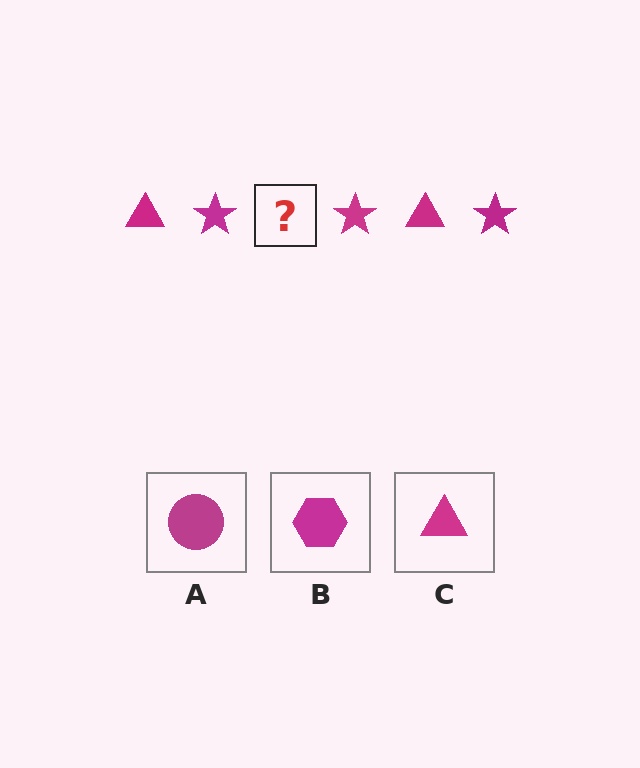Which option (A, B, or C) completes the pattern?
C.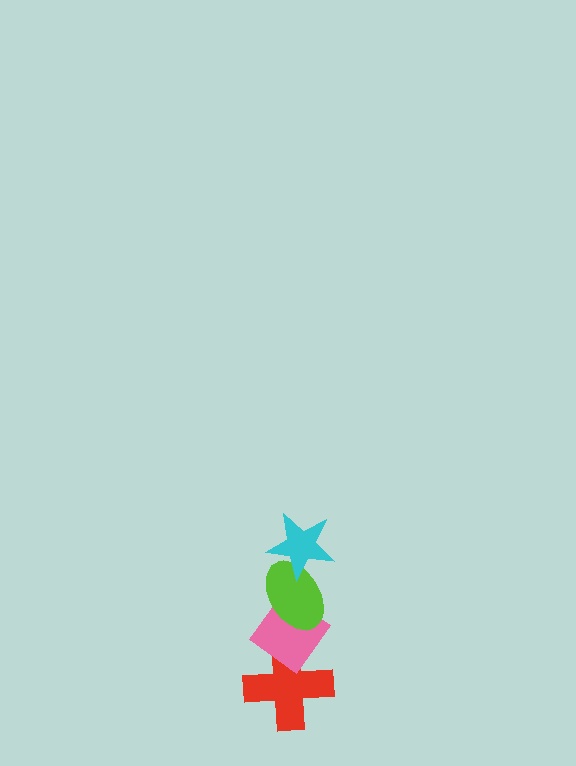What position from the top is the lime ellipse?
The lime ellipse is 2nd from the top.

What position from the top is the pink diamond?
The pink diamond is 3rd from the top.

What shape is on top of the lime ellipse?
The cyan star is on top of the lime ellipse.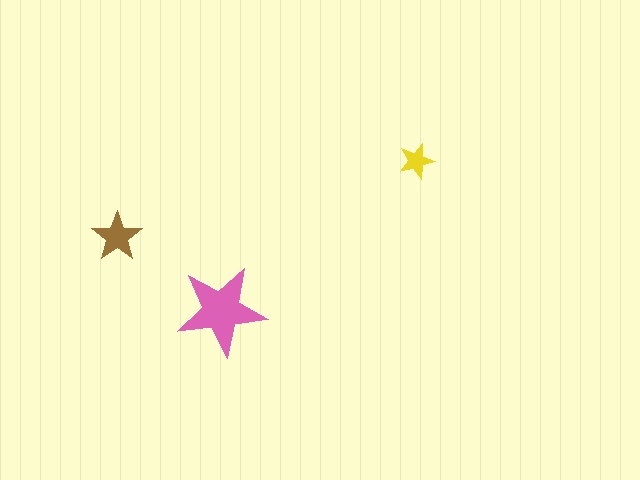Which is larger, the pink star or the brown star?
The pink one.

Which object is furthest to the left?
The brown star is leftmost.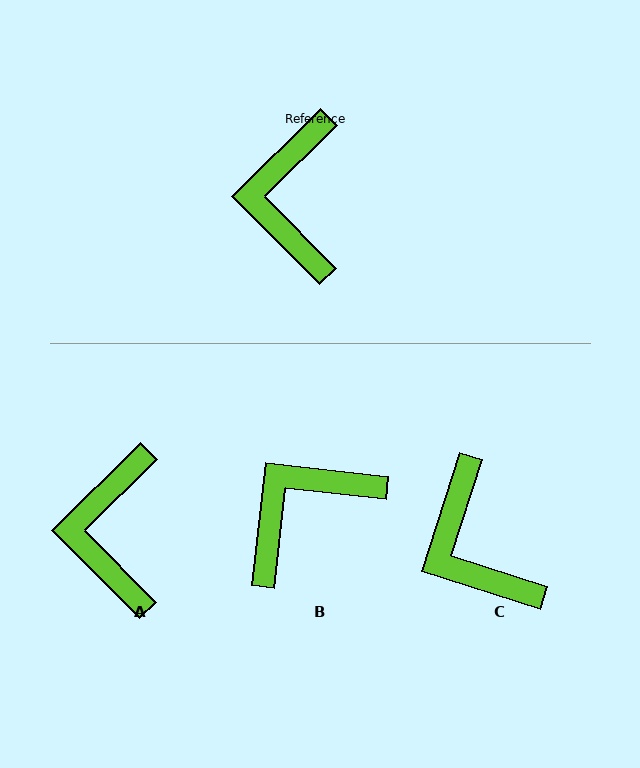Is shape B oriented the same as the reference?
No, it is off by about 51 degrees.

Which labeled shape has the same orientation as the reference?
A.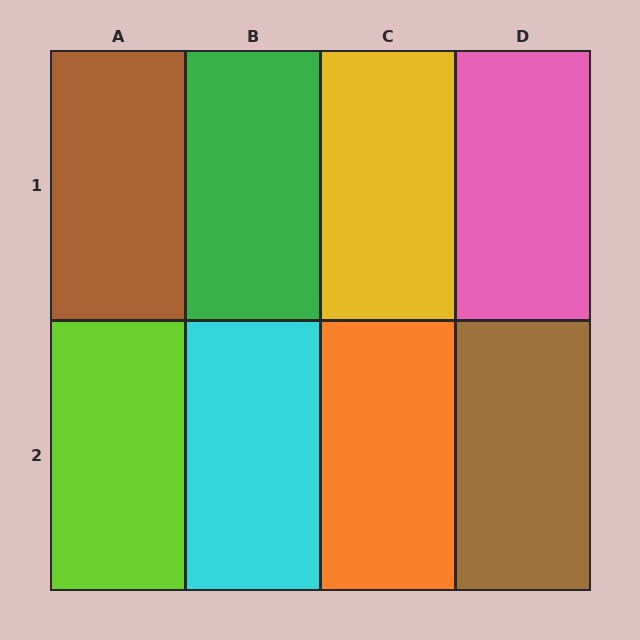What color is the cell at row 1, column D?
Pink.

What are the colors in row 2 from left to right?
Lime, cyan, orange, brown.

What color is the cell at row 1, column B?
Green.